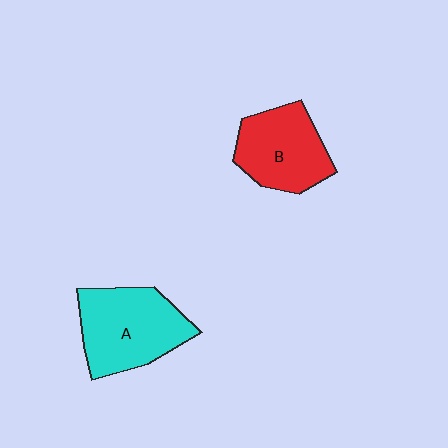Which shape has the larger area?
Shape A (cyan).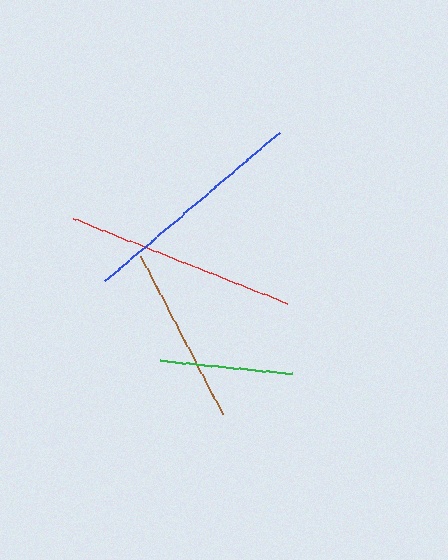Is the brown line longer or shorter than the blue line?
The blue line is longer than the brown line.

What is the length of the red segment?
The red segment is approximately 231 pixels long.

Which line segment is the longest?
The red line is the longest at approximately 231 pixels.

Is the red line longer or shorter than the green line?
The red line is longer than the green line.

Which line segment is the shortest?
The green line is the shortest at approximately 133 pixels.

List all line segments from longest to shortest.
From longest to shortest: red, blue, brown, green.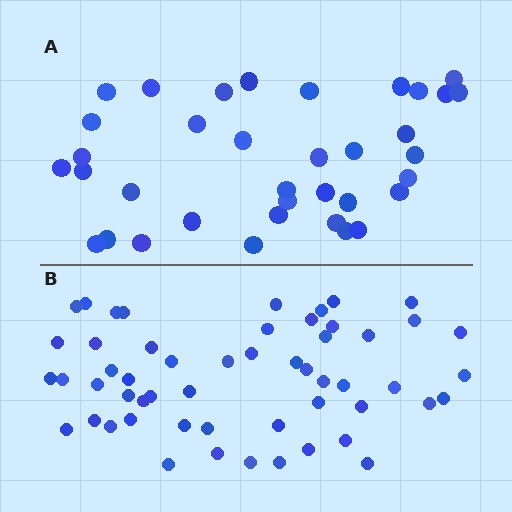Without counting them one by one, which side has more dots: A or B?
Region B (the bottom region) has more dots.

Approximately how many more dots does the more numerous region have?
Region B has approximately 20 more dots than region A.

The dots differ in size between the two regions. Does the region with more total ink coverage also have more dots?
No. Region A has more total ink coverage because its dots are larger, but region B actually contains more individual dots. Total area can be misleading — the number of items is what matters here.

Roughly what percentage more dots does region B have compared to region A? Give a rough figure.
About 50% more.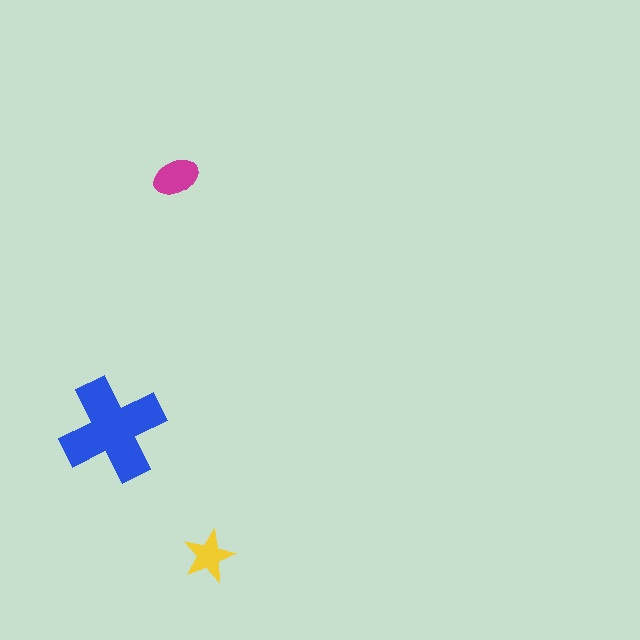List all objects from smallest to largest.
The yellow star, the magenta ellipse, the blue cross.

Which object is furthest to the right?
The yellow star is rightmost.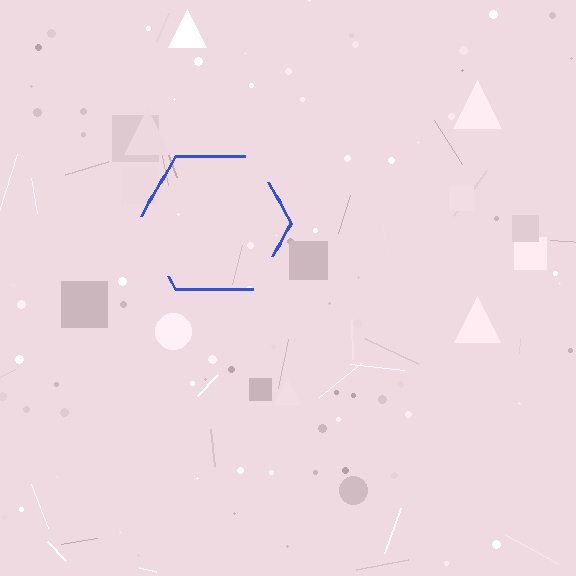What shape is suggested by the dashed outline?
The dashed outline suggests a hexagon.